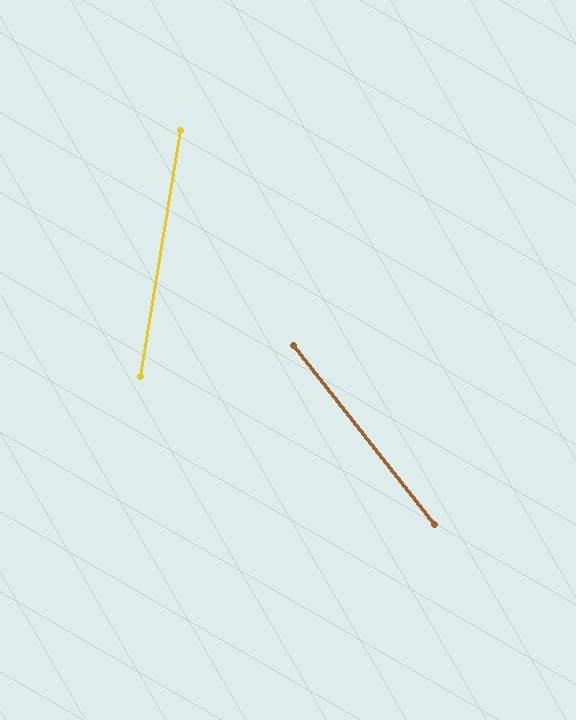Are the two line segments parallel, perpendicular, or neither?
Neither parallel nor perpendicular — they differ by about 47°.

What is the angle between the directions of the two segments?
Approximately 47 degrees.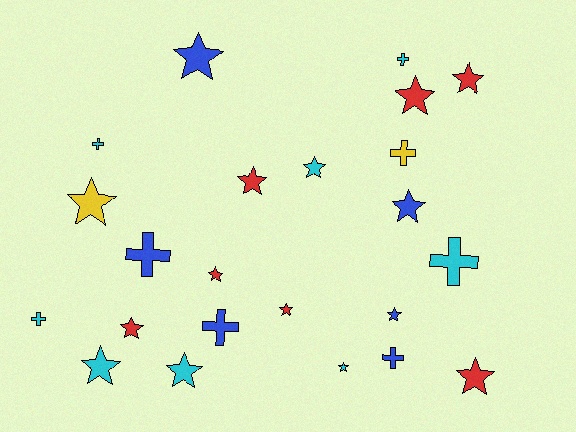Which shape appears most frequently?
Star, with 15 objects.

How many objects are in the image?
There are 23 objects.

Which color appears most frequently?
Cyan, with 8 objects.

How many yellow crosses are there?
There is 1 yellow cross.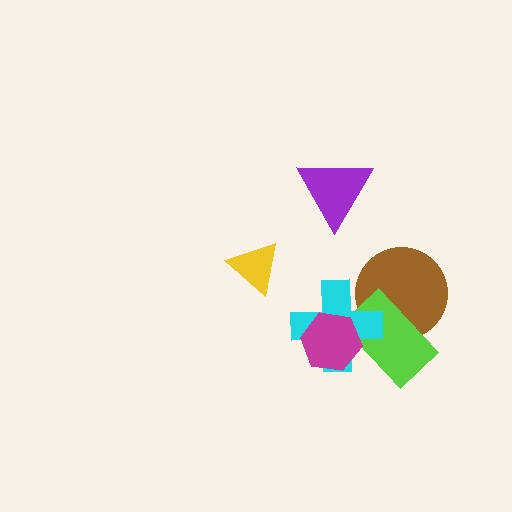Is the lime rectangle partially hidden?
Yes, it is partially covered by another shape.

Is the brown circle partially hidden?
Yes, it is partially covered by another shape.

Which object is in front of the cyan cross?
The magenta hexagon is in front of the cyan cross.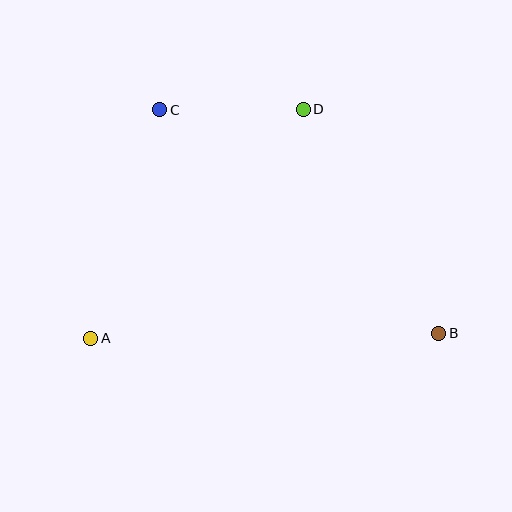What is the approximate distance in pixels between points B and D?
The distance between B and D is approximately 262 pixels.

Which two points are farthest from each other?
Points B and C are farthest from each other.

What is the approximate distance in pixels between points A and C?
The distance between A and C is approximately 239 pixels.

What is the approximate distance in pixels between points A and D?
The distance between A and D is approximately 313 pixels.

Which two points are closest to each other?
Points C and D are closest to each other.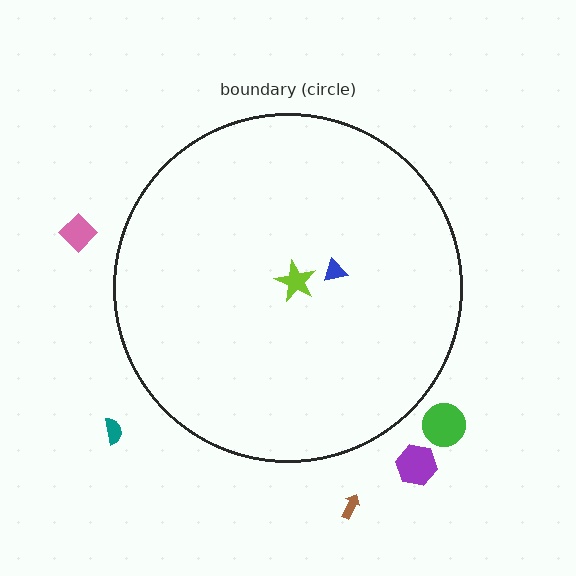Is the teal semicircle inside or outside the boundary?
Outside.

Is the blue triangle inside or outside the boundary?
Inside.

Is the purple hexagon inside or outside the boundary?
Outside.